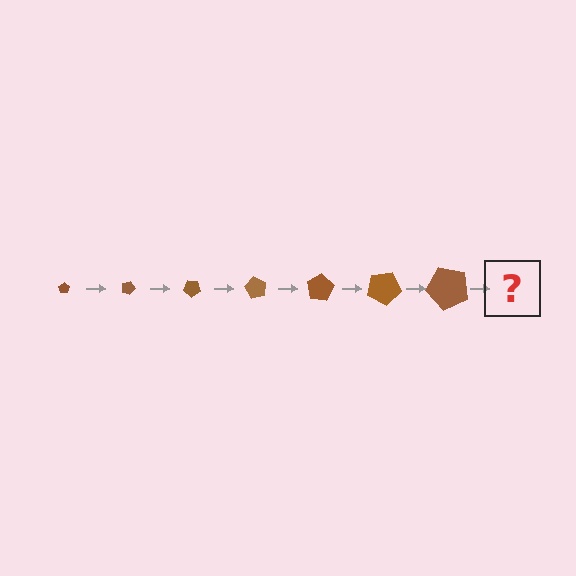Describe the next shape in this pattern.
It should be a pentagon, larger than the previous one and rotated 140 degrees from the start.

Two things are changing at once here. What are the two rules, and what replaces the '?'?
The two rules are that the pentagon grows larger each step and it rotates 20 degrees each step. The '?' should be a pentagon, larger than the previous one and rotated 140 degrees from the start.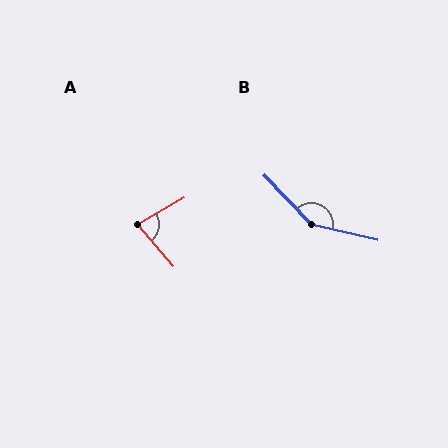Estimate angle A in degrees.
Approximately 80 degrees.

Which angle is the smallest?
A, at approximately 80 degrees.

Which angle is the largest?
B, at approximately 147 degrees.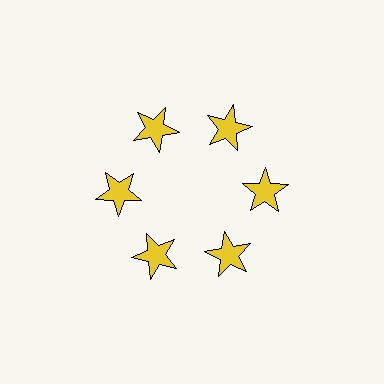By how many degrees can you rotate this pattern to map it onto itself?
The pattern maps onto itself every 60 degrees of rotation.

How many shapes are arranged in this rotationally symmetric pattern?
There are 6 shapes, arranged in 6 groups of 1.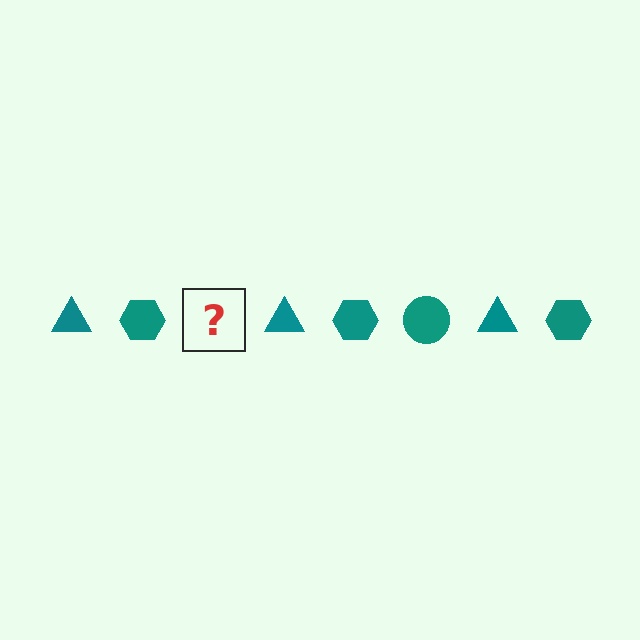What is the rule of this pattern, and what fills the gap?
The rule is that the pattern cycles through triangle, hexagon, circle shapes in teal. The gap should be filled with a teal circle.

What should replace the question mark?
The question mark should be replaced with a teal circle.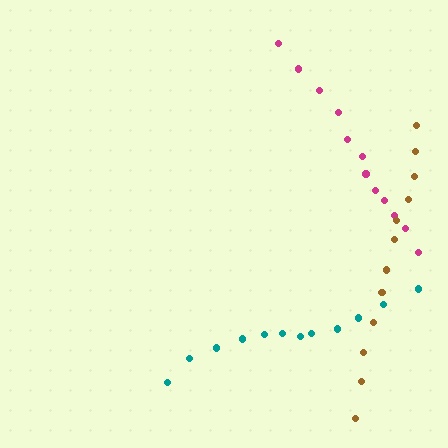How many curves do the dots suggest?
There are 3 distinct paths.